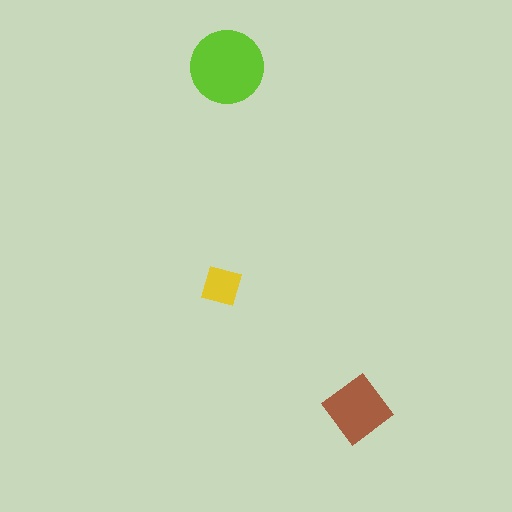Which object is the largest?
The lime circle.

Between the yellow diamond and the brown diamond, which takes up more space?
The brown diamond.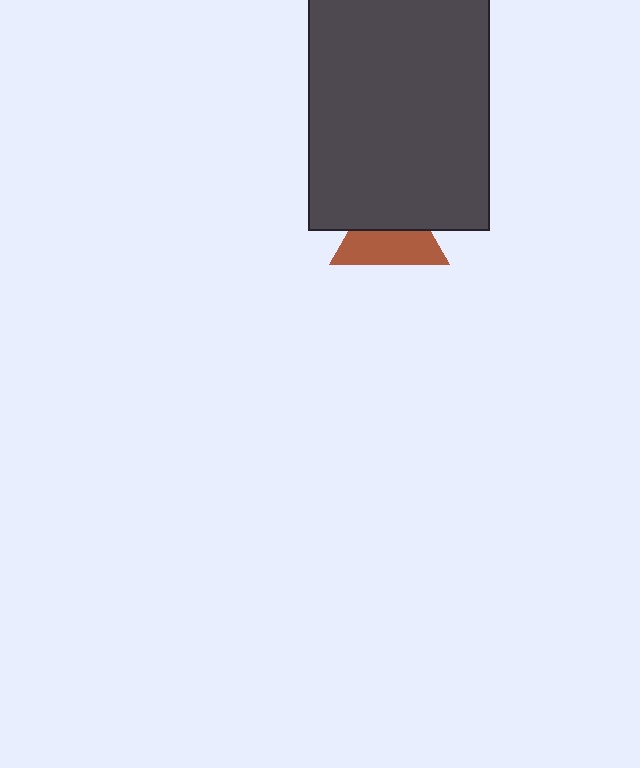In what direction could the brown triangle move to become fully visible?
The brown triangle could move down. That would shift it out from behind the dark gray rectangle entirely.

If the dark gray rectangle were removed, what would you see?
You would see the complete brown triangle.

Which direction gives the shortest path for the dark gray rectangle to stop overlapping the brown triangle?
Moving up gives the shortest separation.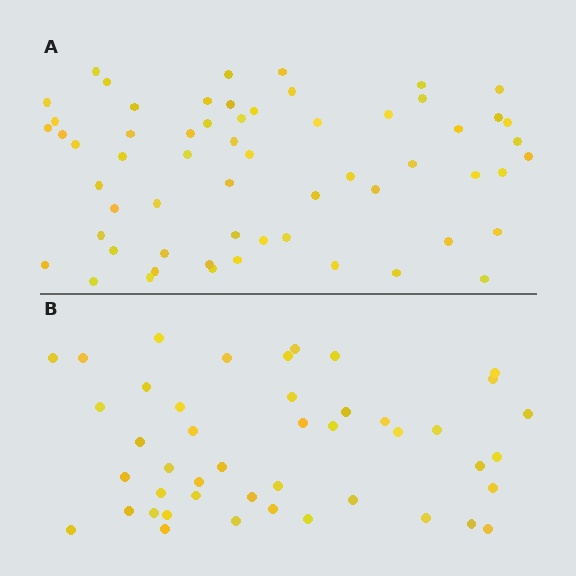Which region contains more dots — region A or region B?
Region A (the top region) has more dots.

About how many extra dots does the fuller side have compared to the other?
Region A has approximately 15 more dots than region B.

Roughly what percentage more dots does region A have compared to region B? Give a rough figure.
About 35% more.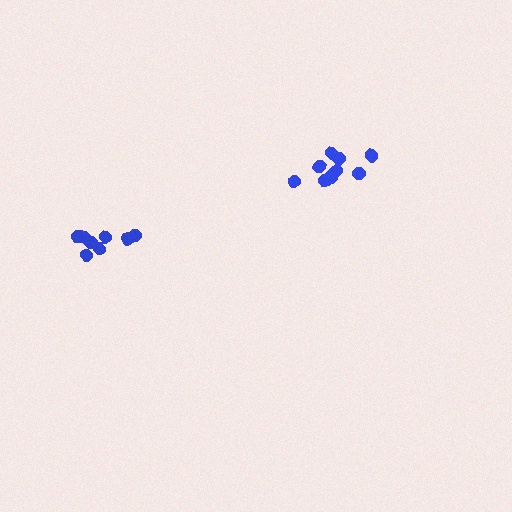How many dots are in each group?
Group 1: 9 dots, Group 2: 8 dots (17 total).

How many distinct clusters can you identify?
There are 2 distinct clusters.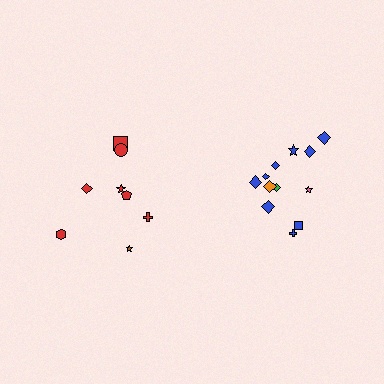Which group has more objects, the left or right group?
The right group.